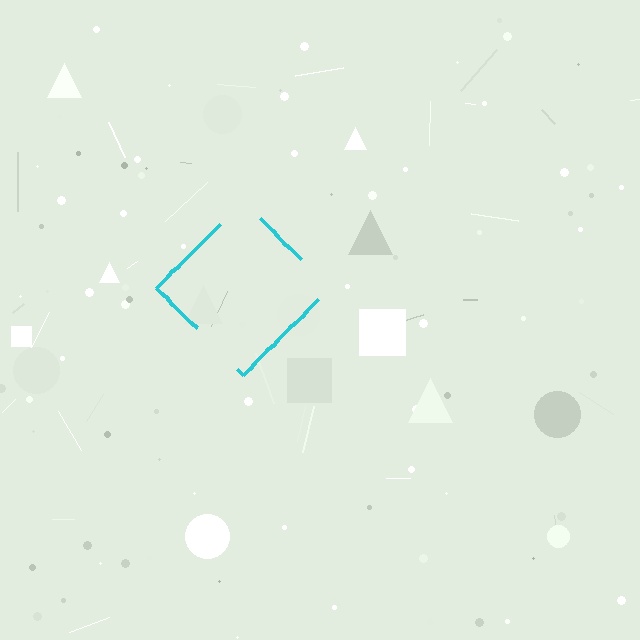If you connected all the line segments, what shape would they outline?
They would outline a diamond.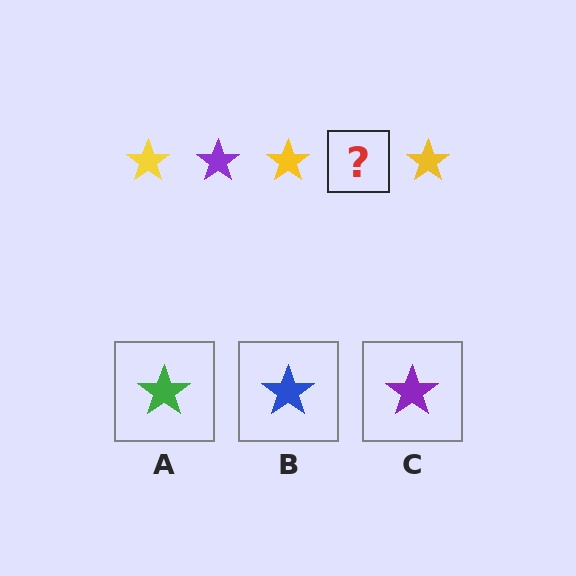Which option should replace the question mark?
Option C.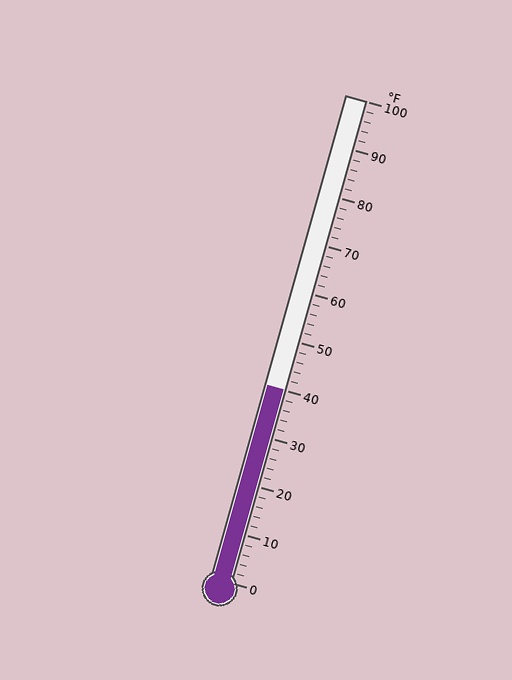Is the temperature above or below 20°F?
The temperature is above 20°F.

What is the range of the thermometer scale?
The thermometer scale ranges from 0°F to 100°F.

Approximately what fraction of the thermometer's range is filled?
The thermometer is filled to approximately 40% of its range.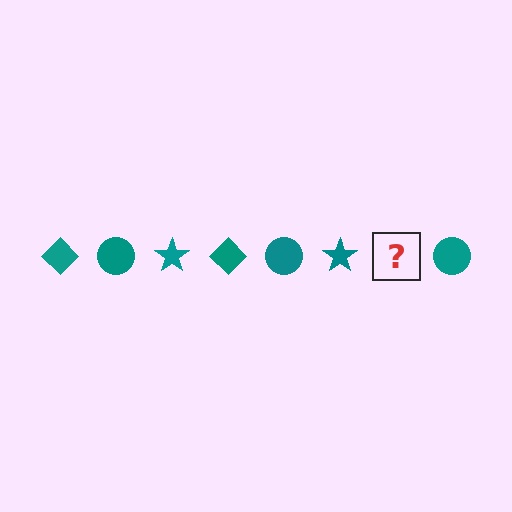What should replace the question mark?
The question mark should be replaced with a teal diamond.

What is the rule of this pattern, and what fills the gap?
The rule is that the pattern cycles through diamond, circle, star shapes in teal. The gap should be filled with a teal diamond.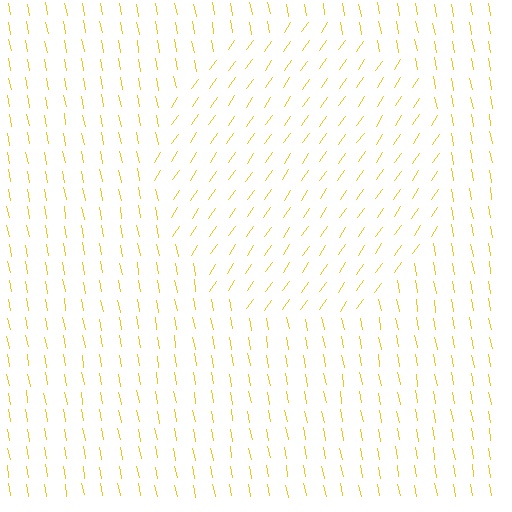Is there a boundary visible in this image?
Yes, there is a texture boundary formed by a change in line orientation.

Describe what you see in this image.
The image is filled with small yellow line segments. A circle region in the image has lines oriented differently from the surrounding lines, creating a visible texture boundary.